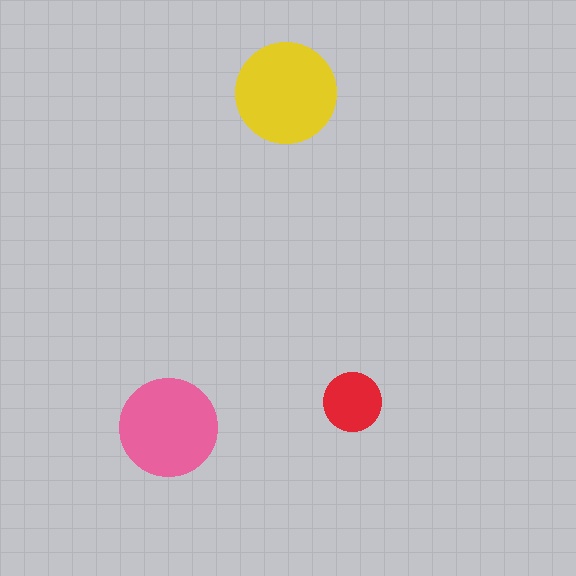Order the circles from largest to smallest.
the yellow one, the pink one, the red one.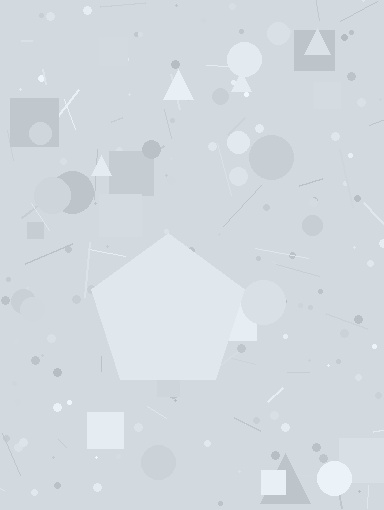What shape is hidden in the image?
A pentagon is hidden in the image.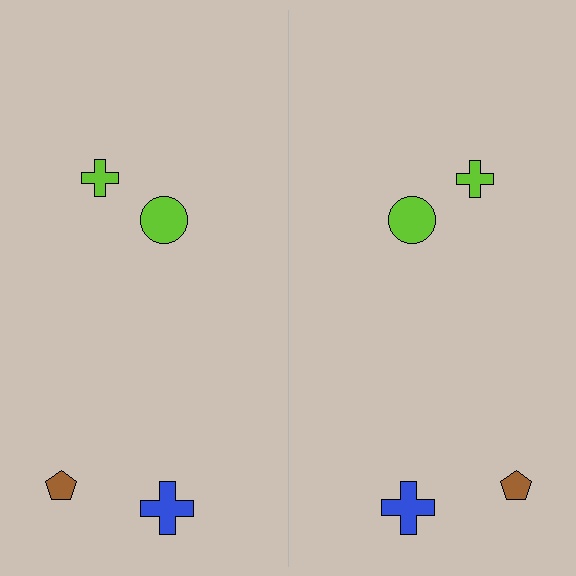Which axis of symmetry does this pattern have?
The pattern has a vertical axis of symmetry running through the center of the image.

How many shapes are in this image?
There are 8 shapes in this image.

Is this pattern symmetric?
Yes, this pattern has bilateral (reflection) symmetry.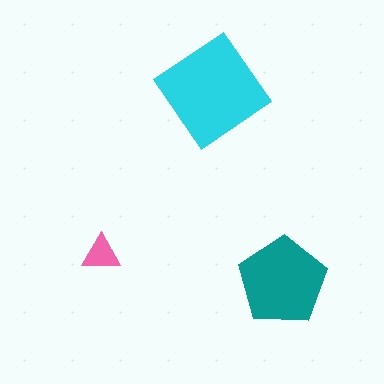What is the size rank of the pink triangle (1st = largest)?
3rd.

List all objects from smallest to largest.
The pink triangle, the teal pentagon, the cyan diamond.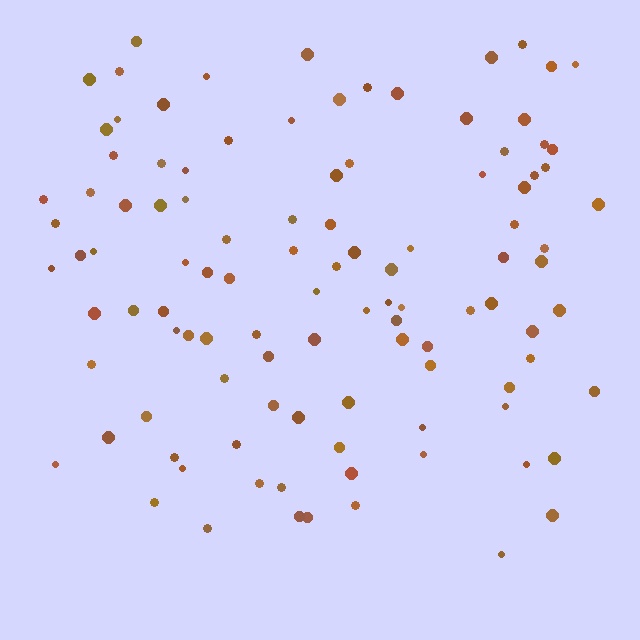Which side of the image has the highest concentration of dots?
The top.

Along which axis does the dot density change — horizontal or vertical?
Vertical.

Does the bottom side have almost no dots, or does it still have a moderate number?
Still a moderate number, just noticeably fewer than the top.